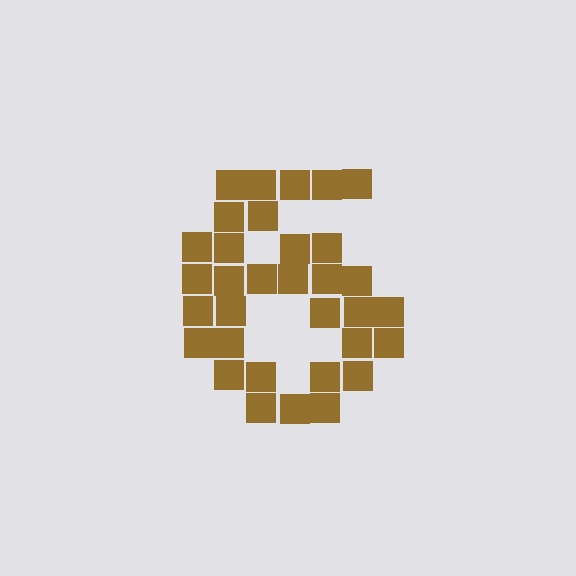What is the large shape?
The large shape is the digit 6.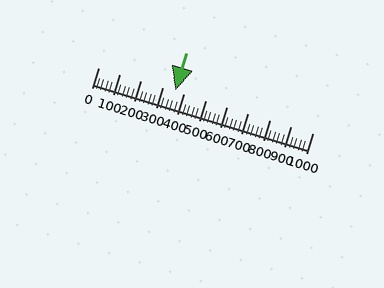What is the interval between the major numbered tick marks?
The major tick marks are spaced 100 units apart.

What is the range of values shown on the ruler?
The ruler shows values from 0 to 1000.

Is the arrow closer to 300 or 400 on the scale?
The arrow is closer to 400.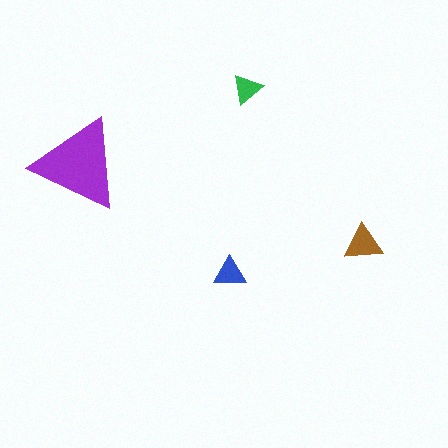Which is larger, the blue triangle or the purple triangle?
The purple one.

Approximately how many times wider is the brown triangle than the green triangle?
About 1.5 times wider.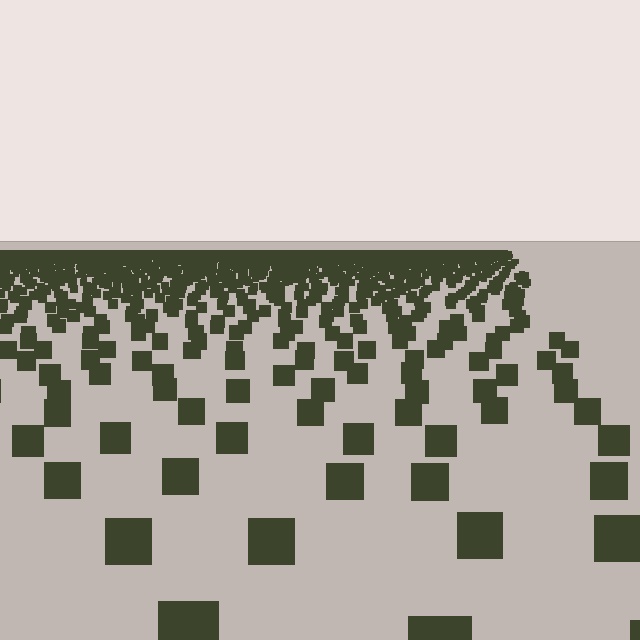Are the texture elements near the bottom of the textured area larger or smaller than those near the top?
Larger. Near the bottom, elements are closer to the viewer and appear at a bigger on-screen size.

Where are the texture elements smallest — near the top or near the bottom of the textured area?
Near the top.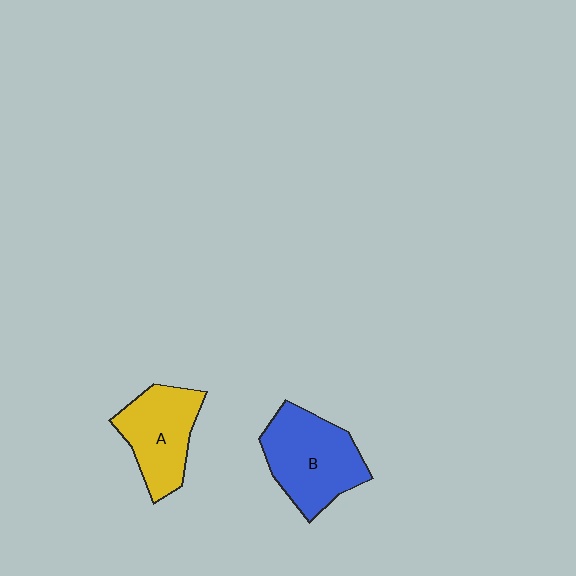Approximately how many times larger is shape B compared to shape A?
Approximately 1.2 times.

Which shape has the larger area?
Shape B (blue).